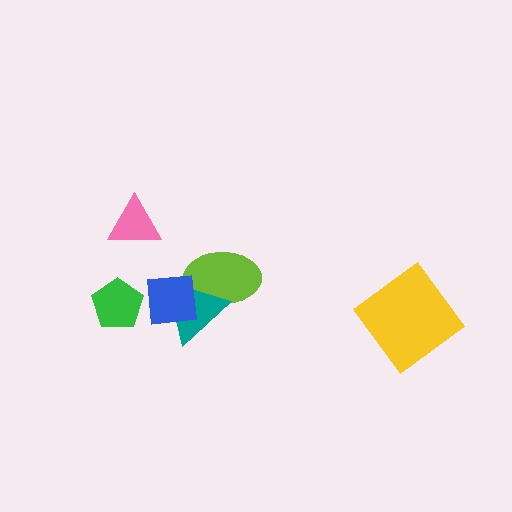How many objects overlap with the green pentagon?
0 objects overlap with the green pentagon.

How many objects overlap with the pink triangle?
0 objects overlap with the pink triangle.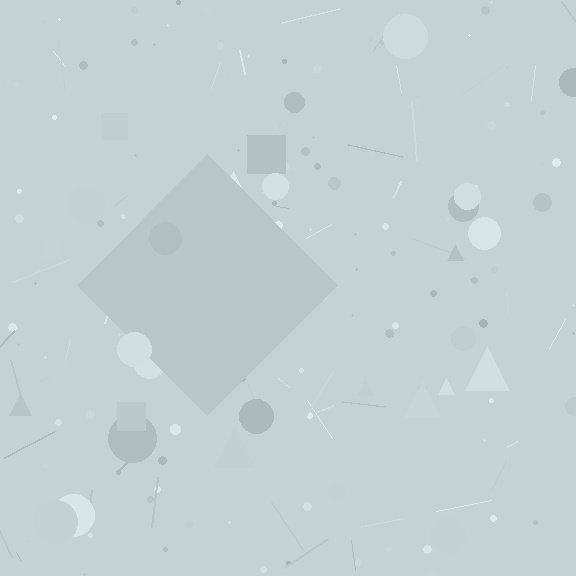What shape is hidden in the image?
A diamond is hidden in the image.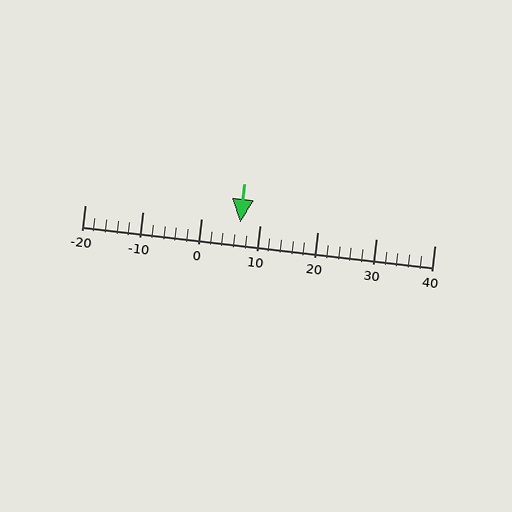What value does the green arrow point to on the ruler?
The green arrow points to approximately 7.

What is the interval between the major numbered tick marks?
The major tick marks are spaced 10 units apart.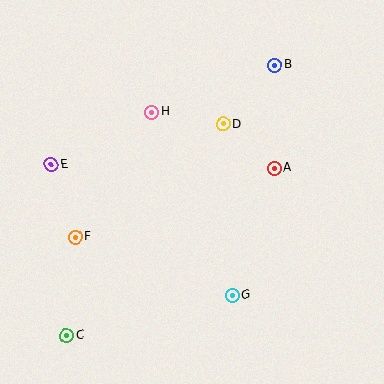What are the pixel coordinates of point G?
Point G is at (232, 295).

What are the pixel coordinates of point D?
Point D is at (223, 124).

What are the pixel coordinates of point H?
Point H is at (152, 112).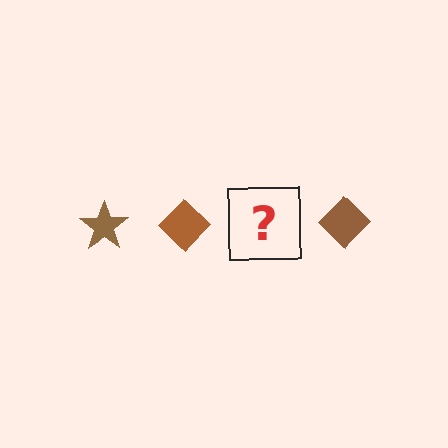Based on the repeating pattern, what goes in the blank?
The blank should be a brown star.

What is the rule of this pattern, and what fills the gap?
The rule is that the pattern cycles through star, diamond shapes in brown. The gap should be filled with a brown star.